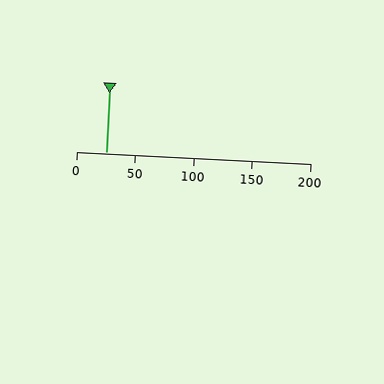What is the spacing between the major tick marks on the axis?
The major ticks are spaced 50 apart.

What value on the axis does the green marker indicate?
The marker indicates approximately 25.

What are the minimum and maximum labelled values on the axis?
The axis runs from 0 to 200.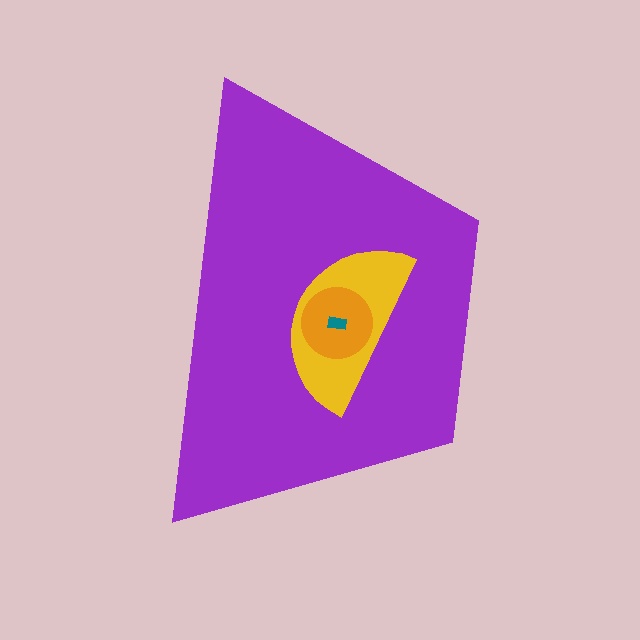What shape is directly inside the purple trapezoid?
The yellow semicircle.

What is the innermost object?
The teal rectangle.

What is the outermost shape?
The purple trapezoid.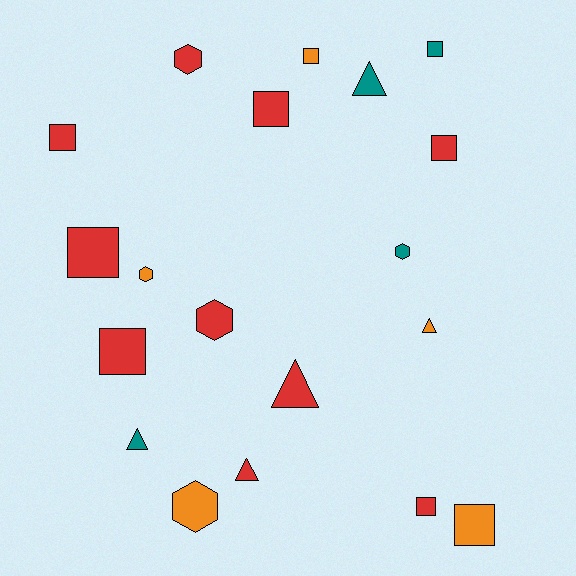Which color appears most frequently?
Red, with 10 objects.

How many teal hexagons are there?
There is 1 teal hexagon.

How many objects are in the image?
There are 19 objects.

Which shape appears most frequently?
Square, with 9 objects.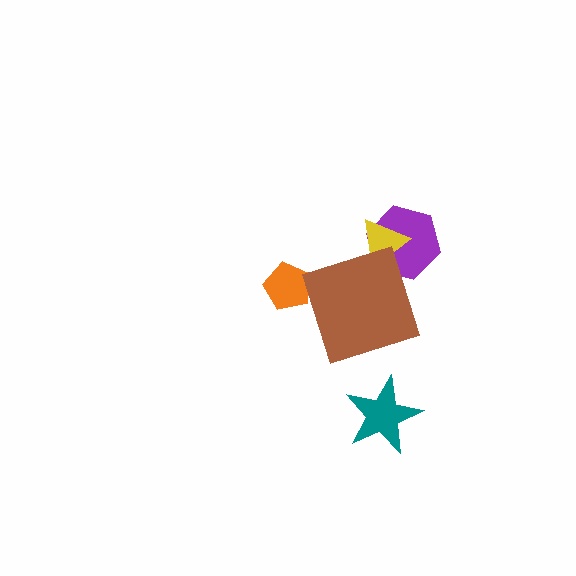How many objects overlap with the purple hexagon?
2 objects overlap with the purple hexagon.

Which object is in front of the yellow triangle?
The brown square is in front of the yellow triangle.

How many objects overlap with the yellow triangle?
2 objects overlap with the yellow triangle.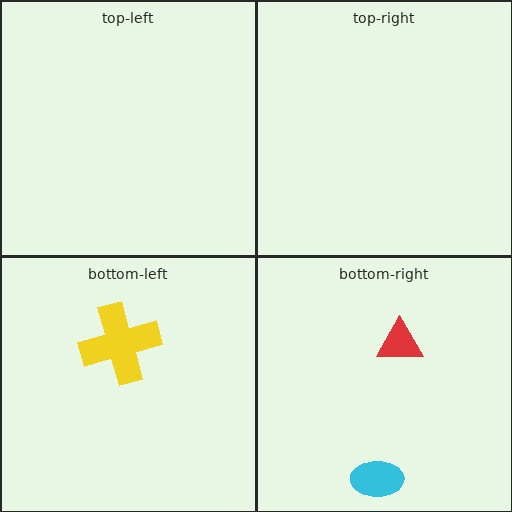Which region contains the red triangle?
The bottom-right region.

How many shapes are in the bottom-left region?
1.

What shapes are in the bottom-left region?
The yellow cross.